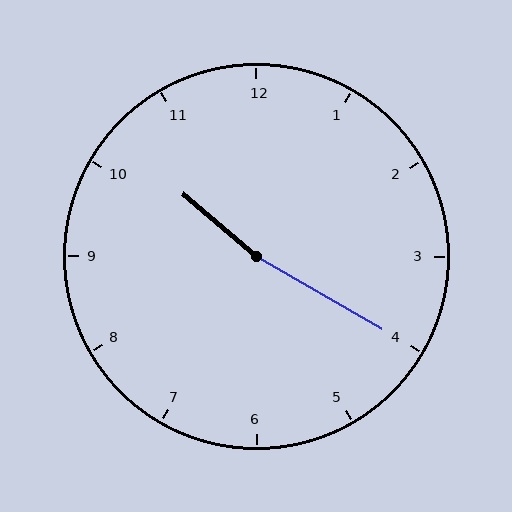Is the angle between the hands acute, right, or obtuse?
It is obtuse.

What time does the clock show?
10:20.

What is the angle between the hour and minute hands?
Approximately 170 degrees.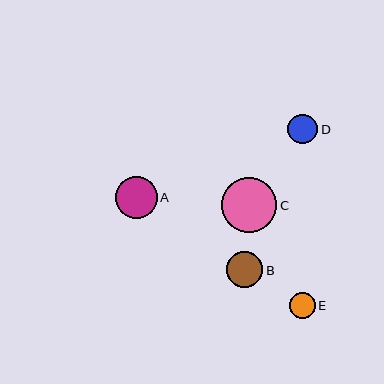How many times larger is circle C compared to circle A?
Circle C is approximately 1.3 times the size of circle A.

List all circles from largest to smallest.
From largest to smallest: C, A, B, D, E.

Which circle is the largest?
Circle C is the largest with a size of approximately 55 pixels.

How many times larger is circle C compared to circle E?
Circle C is approximately 2.1 times the size of circle E.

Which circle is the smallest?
Circle E is the smallest with a size of approximately 26 pixels.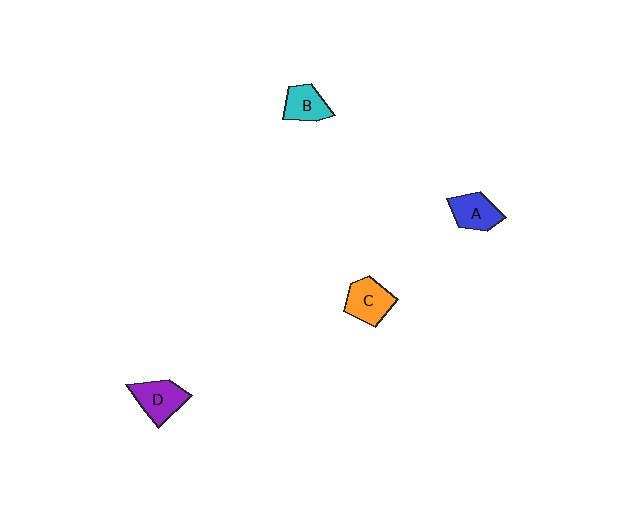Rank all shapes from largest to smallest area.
From largest to smallest: C (orange), D (purple), A (blue), B (cyan).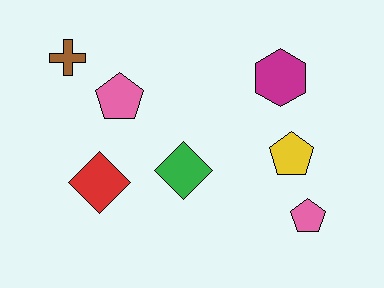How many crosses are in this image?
There is 1 cross.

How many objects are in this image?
There are 7 objects.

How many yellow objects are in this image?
There is 1 yellow object.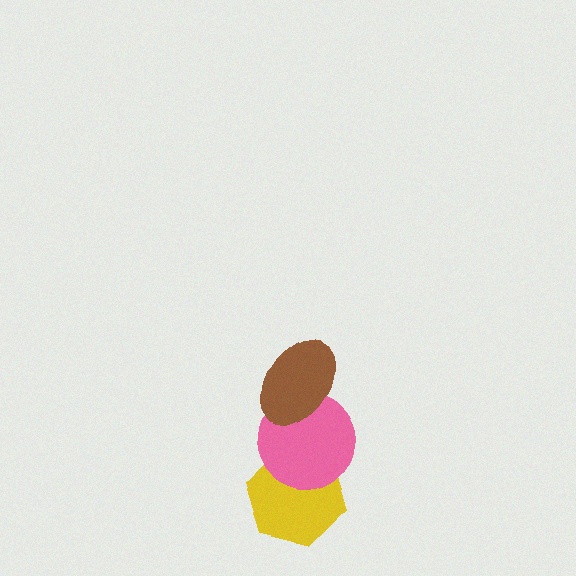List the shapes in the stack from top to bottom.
From top to bottom: the brown ellipse, the pink circle, the yellow hexagon.